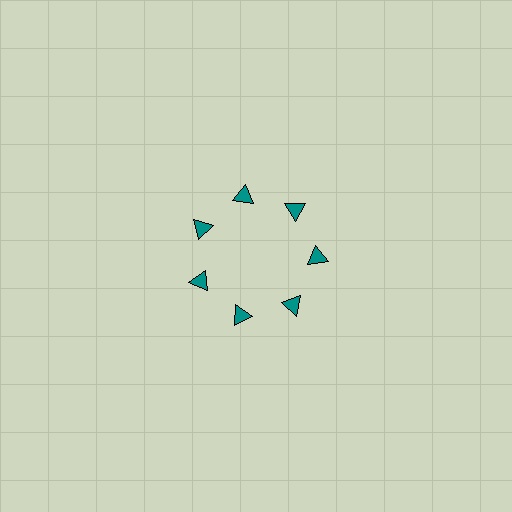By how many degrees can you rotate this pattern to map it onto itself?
The pattern maps onto itself every 51 degrees of rotation.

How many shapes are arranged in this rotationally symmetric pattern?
There are 7 shapes, arranged in 7 groups of 1.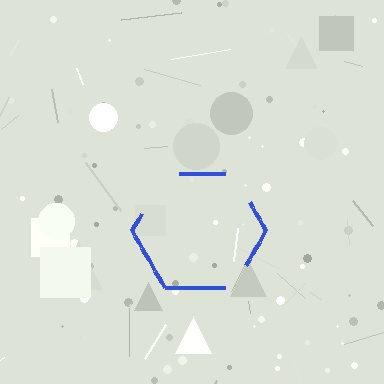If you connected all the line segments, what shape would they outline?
They would outline a hexagon.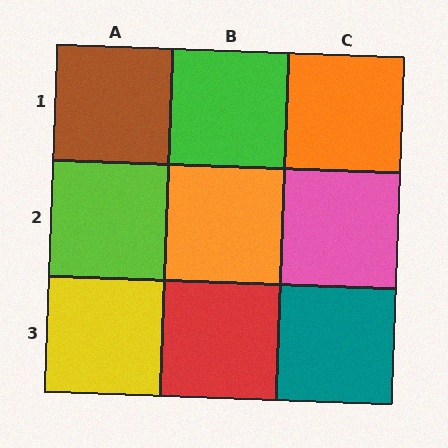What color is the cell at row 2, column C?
Pink.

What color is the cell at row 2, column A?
Lime.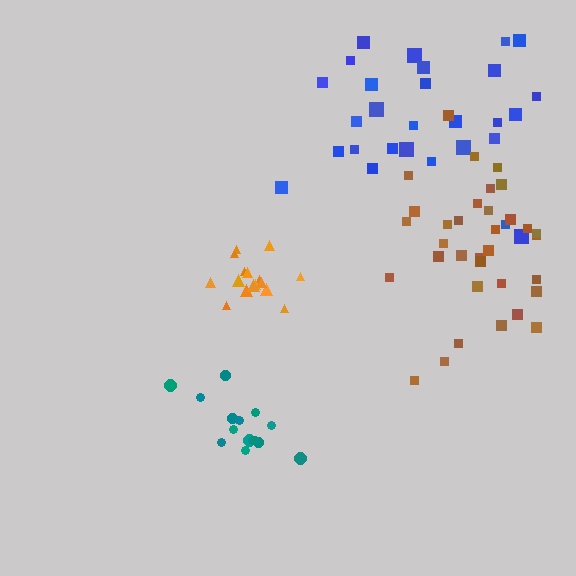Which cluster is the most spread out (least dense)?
Blue.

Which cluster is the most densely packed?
Orange.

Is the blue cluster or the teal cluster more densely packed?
Teal.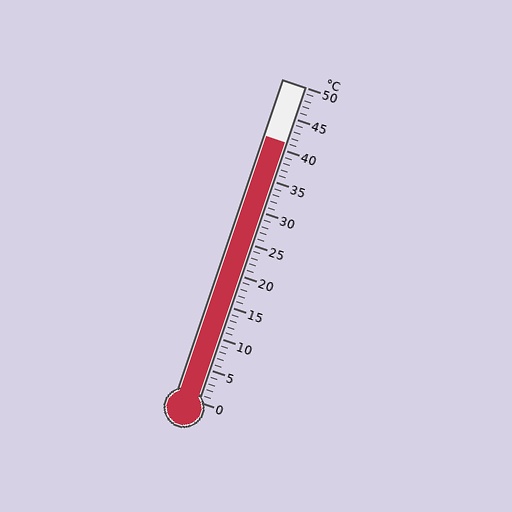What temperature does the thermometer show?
The thermometer shows approximately 41°C.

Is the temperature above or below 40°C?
The temperature is above 40°C.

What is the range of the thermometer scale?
The thermometer scale ranges from 0°C to 50°C.